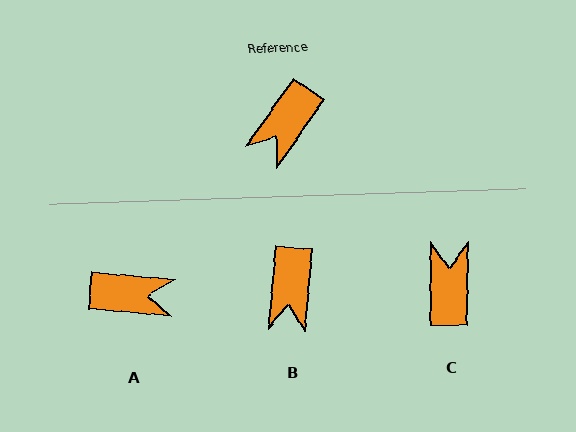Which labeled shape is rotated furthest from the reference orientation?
C, about 146 degrees away.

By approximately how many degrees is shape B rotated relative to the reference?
Approximately 29 degrees counter-clockwise.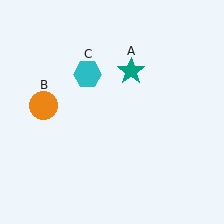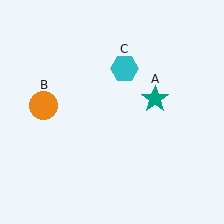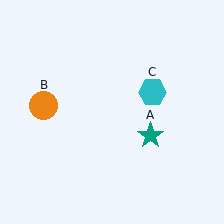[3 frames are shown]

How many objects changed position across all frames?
2 objects changed position: teal star (object A), cyan hexagon (object C).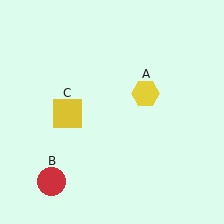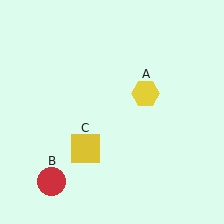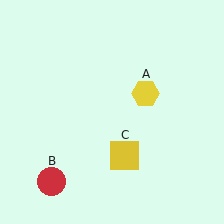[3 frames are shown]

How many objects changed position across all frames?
1 object changed position: yellow square (object C).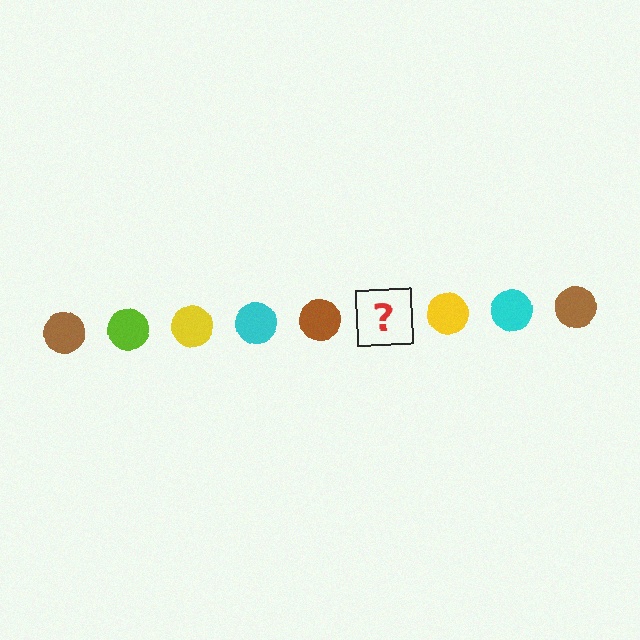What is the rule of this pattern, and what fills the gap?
The rule is that the pattern cycles through brown, lime, yellow, cyan circles. The gap should be filled with a lime circle.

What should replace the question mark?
The question mark should be replaced with a lime circle.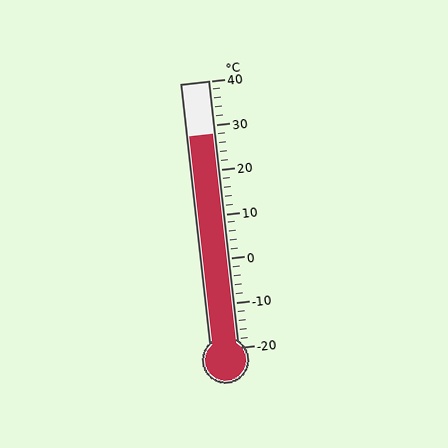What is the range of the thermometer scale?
The thermometer scale ranges from -20°C to 40°C.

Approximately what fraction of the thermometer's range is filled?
The thermometer is filled to approximately 80% of its range.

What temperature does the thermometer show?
The thermometer shows approximately 28°C.